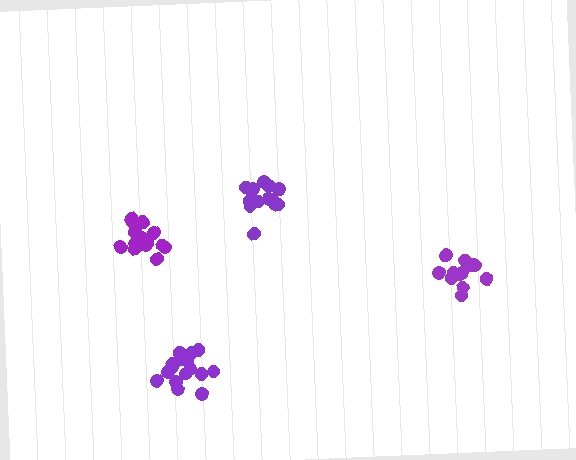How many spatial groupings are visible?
There are 4 spatial groupings.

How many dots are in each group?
Group 1: 13 dots, Group 2: 16 dots, Group 3: 14 dots, Group 4: 16 dots (59 total).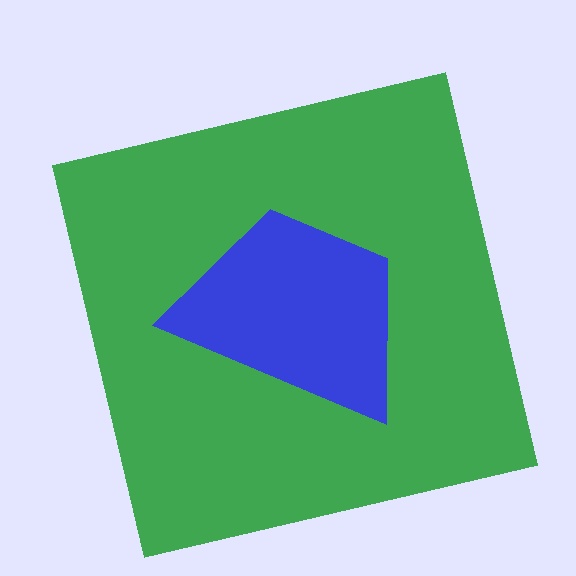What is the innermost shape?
The blue trapezoid.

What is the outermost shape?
The green square.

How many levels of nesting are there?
2.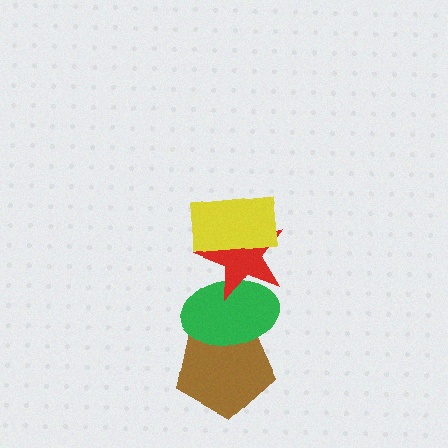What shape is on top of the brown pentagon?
The green ellipse is on top of the brown pentagon.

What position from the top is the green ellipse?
The green ellipse is 3rd from the top.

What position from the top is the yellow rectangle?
The yellow rectangle is 1st from the top.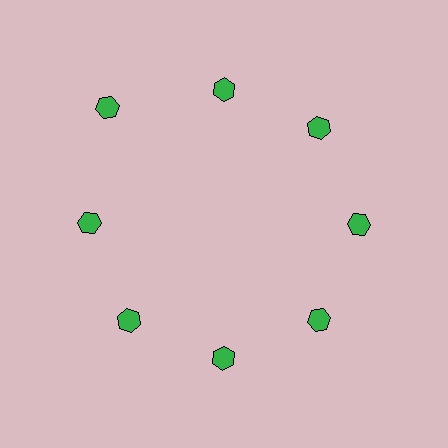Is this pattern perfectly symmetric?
No. The 8 green hexagons are arranged in a ring, but one element near the 10 o'clock position is pushed outward from the center, breaking the 8-fold rotational symmetry.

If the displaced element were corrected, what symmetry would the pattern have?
It would have 8-fold rotational symmetry — the pattern would map onto itself every 45 degrees.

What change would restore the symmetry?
The symmetry would be restored by moving it inward, back onto the ring so that all 8 hexagons sit at equal angles and equal distance from the center.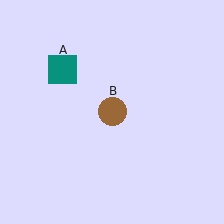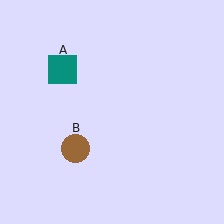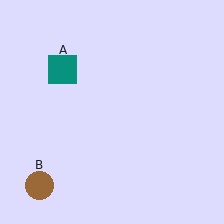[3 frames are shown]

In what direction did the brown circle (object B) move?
The brown circle (object B) moved down and to the left.